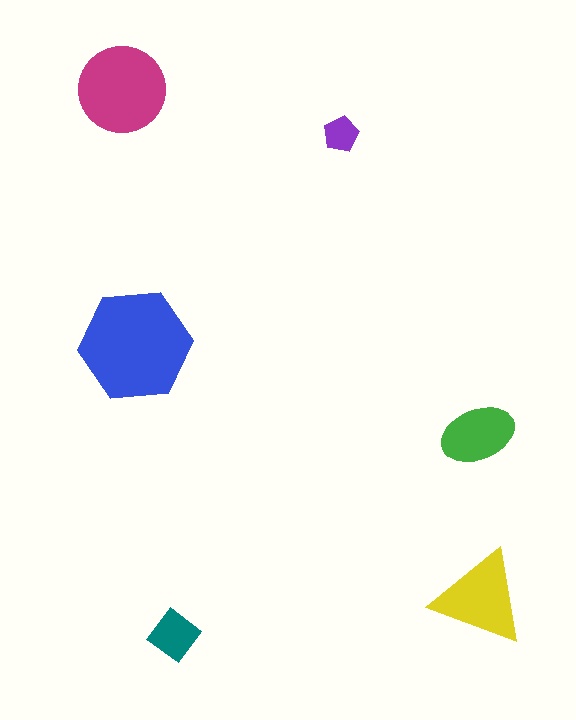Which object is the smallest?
The purple pentagon.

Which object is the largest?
The blue hexagon.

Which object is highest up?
The magenta circle is topmost.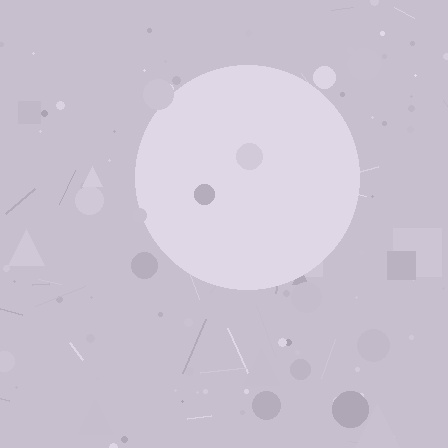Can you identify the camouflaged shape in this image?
The camouflaged shape is a circle.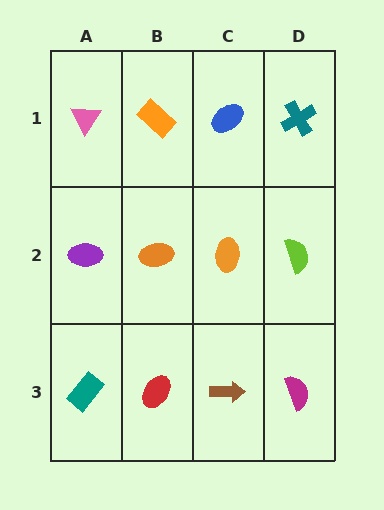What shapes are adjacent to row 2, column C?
A blue ellipse (row 1, column C), a brown arrow (row 3, column C), an orange ellipse (row 2, column B), a lime semicircle (row 2, column D).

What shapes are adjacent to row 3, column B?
An orange ellipse (row 2, column B), a teal rectangle (row 3, column A), a brown arrow (row 3, column C).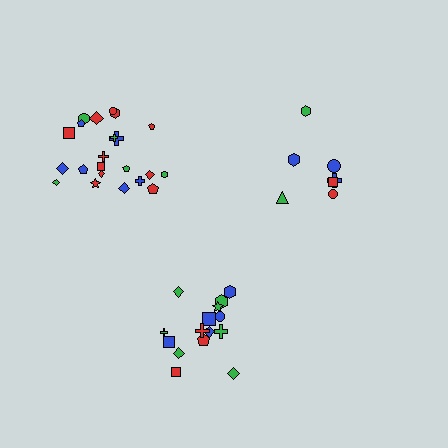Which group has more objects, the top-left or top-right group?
The top-left group.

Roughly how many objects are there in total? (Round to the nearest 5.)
Roughly 45 objects in total.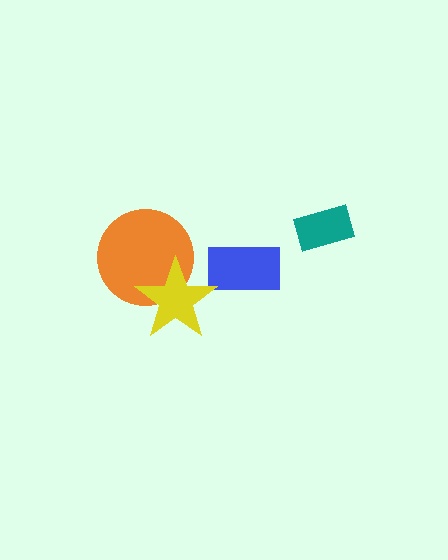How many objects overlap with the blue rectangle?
0 objects overlap with the blue rectangle.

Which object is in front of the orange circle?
The yellow star is in front of the orange circle.